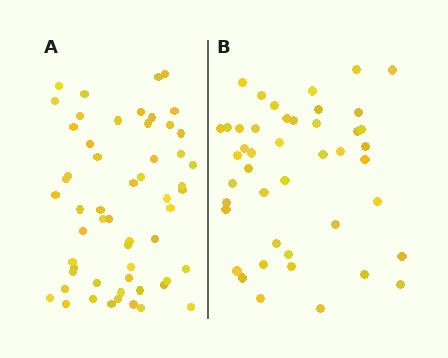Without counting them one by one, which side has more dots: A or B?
Region A (the left region) has more dots.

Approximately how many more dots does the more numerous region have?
Region A has roughly 12 or so more dots than region B.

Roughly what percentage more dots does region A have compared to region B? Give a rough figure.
About 25% more.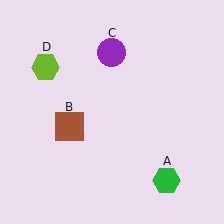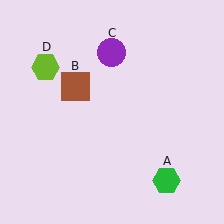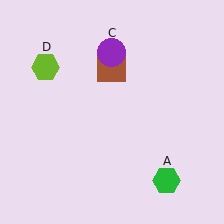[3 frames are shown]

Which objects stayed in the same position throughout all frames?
Green hexagon (object A) and purple circle (object C) and lime hexagon (object D) remained stationary.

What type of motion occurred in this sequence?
The brown square (object B) rotated clockwise around the center of the scene.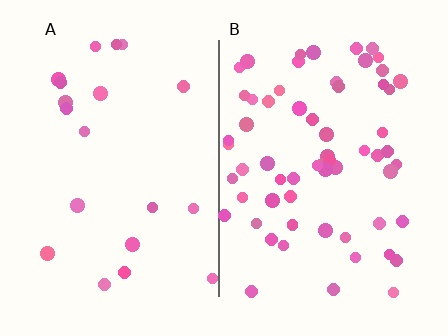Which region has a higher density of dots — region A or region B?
B (the right).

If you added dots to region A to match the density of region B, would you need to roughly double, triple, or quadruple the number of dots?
Approximately triple.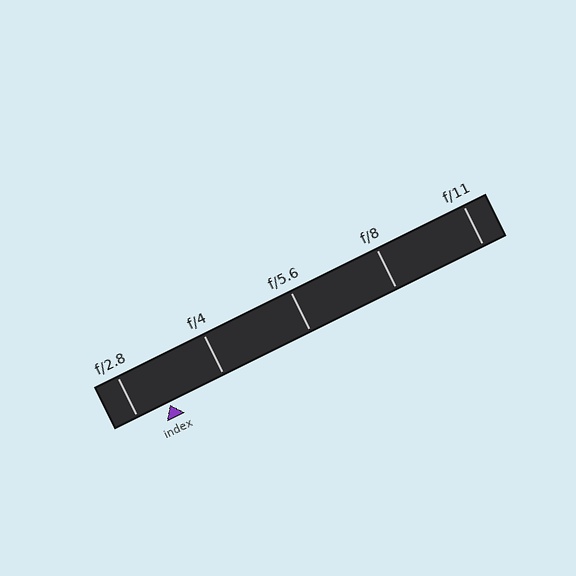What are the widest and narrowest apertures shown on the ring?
The widest aperture shown is f/2.8 and the narrowest is f/11.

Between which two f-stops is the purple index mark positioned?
The index mark is between f/2.8 and f/4.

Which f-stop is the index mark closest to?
The index mark is closest to f/2.8.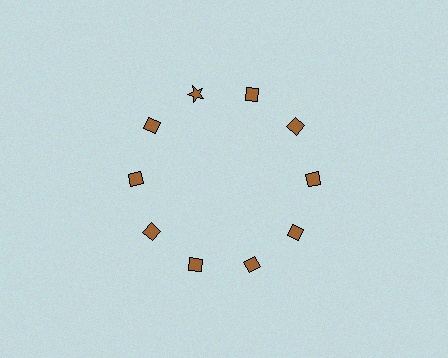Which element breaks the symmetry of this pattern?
The brown star at roughly the 11 o'clock position breaks the symmetry. All other shapes are brown diamonds.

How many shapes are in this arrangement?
There are 10 shapes arranged in a ring pattern.